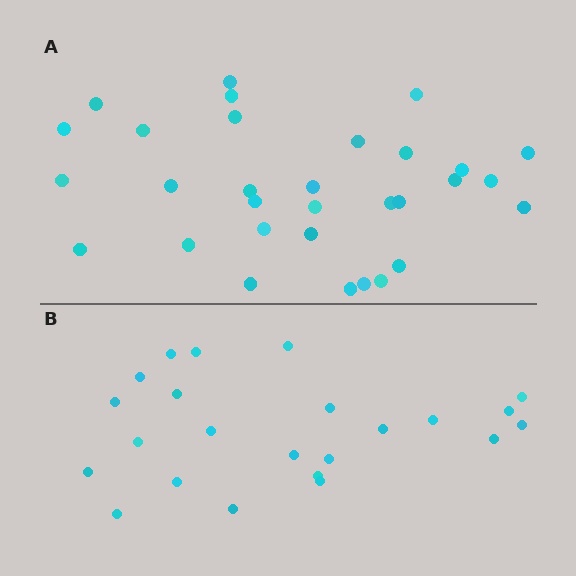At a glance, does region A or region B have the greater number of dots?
Region A (the top region) has more dots.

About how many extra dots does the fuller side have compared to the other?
Region A has roughly 8 or so more dots than region B.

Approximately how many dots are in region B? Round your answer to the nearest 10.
About 20 dots. (The exact count is 23, which rounds to 20.)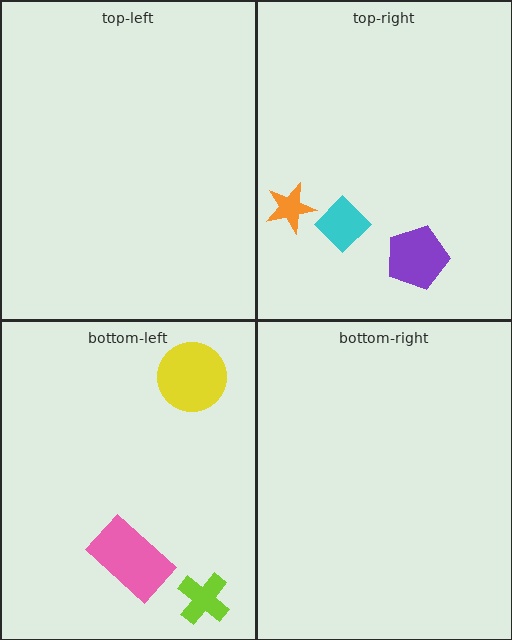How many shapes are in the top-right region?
3.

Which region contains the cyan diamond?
The top-right region.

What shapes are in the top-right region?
The orange star, the purple pentagon, the cyan diamond.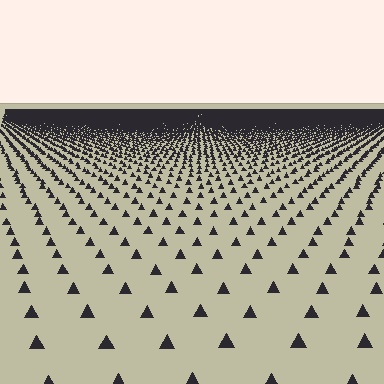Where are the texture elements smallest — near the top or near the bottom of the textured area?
Near the top.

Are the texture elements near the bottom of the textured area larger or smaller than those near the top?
Larger. Near the bottom, elements are closer to the viewer and appear at a bigger on-screen size.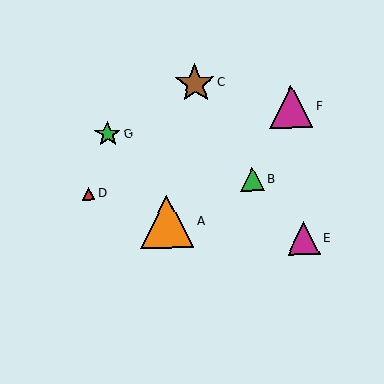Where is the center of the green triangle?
The center of the green triangle is at (252, 179).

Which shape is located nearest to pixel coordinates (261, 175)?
The green triangle (labeled B) at (252, 179) is nearest to that location.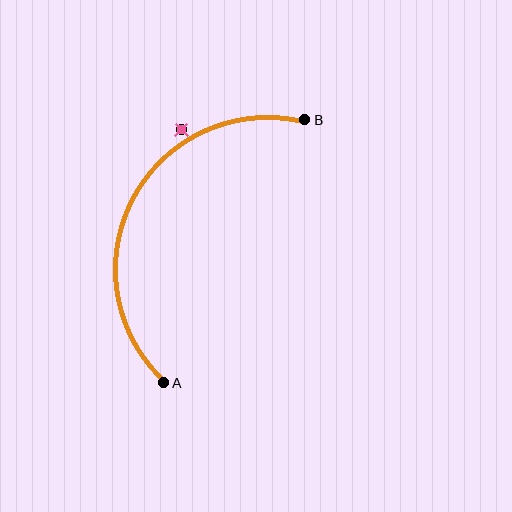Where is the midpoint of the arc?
The arc midpoint is the point on the curve farthest from the straight line joining A and B. It sits to the left of that line.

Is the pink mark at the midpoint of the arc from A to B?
No — the pink mark does not lie on the arc at all. It sits slightly outside the curve.